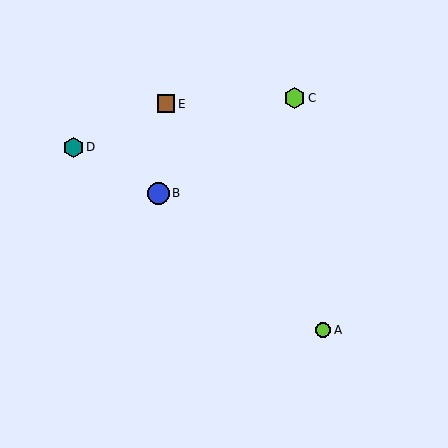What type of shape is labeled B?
Shape B is a blue circle.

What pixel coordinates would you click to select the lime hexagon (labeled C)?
Click at (295, 98) to select the lime hexagon C.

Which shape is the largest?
The blue circle (labeled B) is the largest.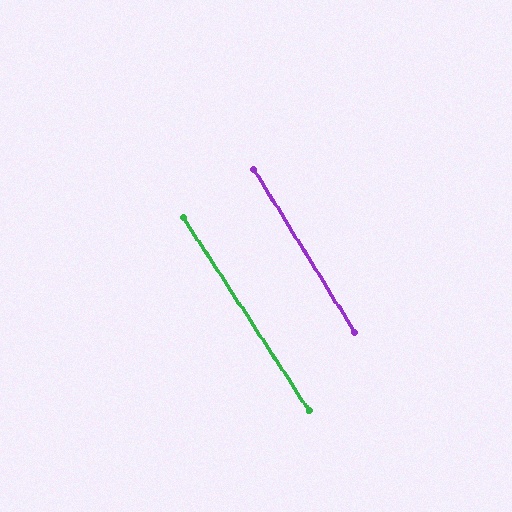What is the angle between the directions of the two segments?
Approximately 1 degree.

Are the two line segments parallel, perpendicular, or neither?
Parallel — their directions differ by only 1.5°.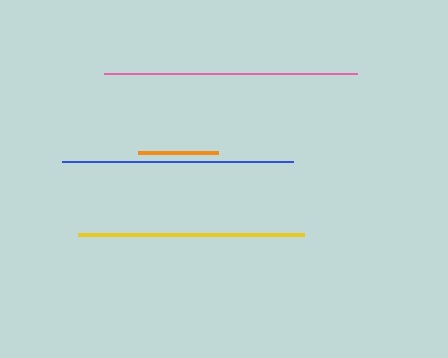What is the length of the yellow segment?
The yellow segment is approximately 226 pixels long.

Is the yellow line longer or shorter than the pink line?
The pink line is longer than the yellow line.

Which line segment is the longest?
The pink line is the longest at approximately 253 pixels.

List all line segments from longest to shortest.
From longest to shortest: pink, blue, yellow, orange.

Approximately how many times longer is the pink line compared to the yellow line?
The pink line is approximately 1.1 times the length of the yellow line.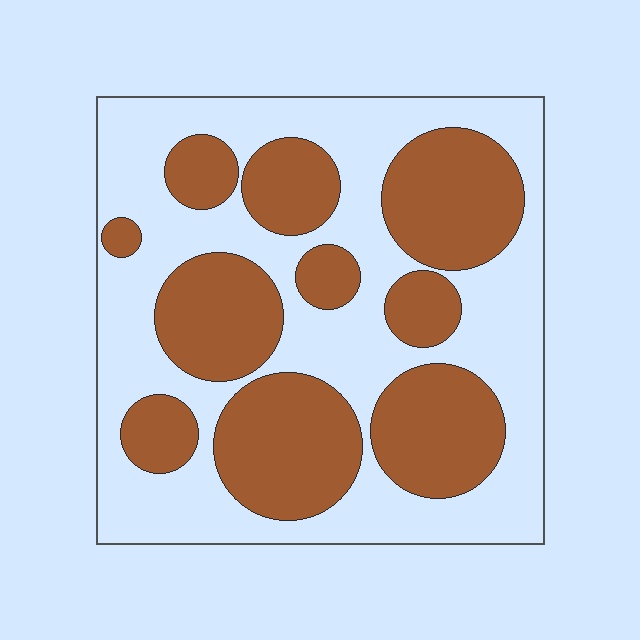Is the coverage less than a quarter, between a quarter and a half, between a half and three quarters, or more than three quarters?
Between a quarter and a half.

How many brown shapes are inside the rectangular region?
10.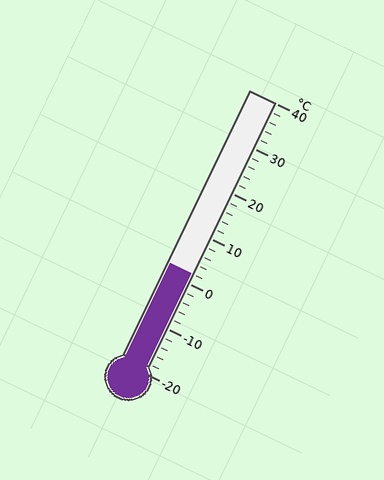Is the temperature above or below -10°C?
The temperature is above -10°C.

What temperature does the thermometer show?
The thermometer shows approximately 2°C.